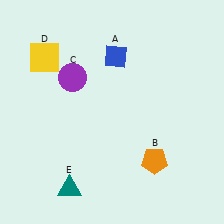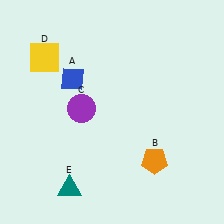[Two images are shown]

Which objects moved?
The objects that moved are: the blue diamond (A), the purple circle (C).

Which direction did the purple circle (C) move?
The purple circle (C) moved down.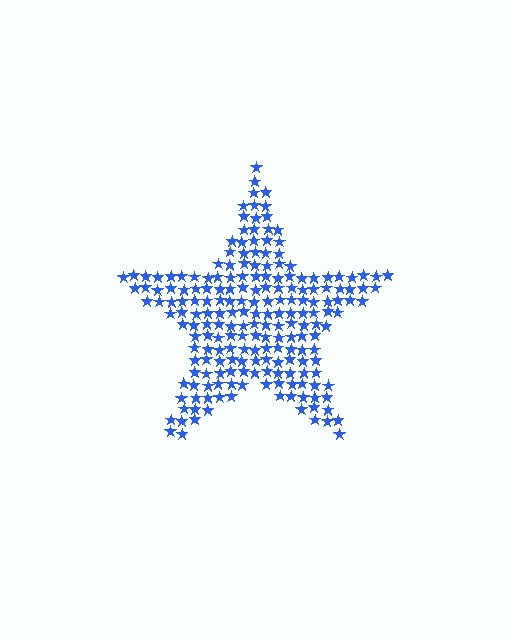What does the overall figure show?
The overall figure shows a star.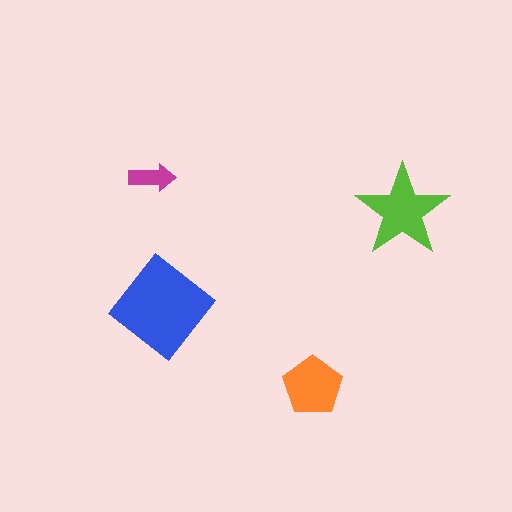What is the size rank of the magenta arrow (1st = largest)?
4th.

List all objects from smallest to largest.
The magenta arrow, the orange pentagon, the lime star, the blue diamond.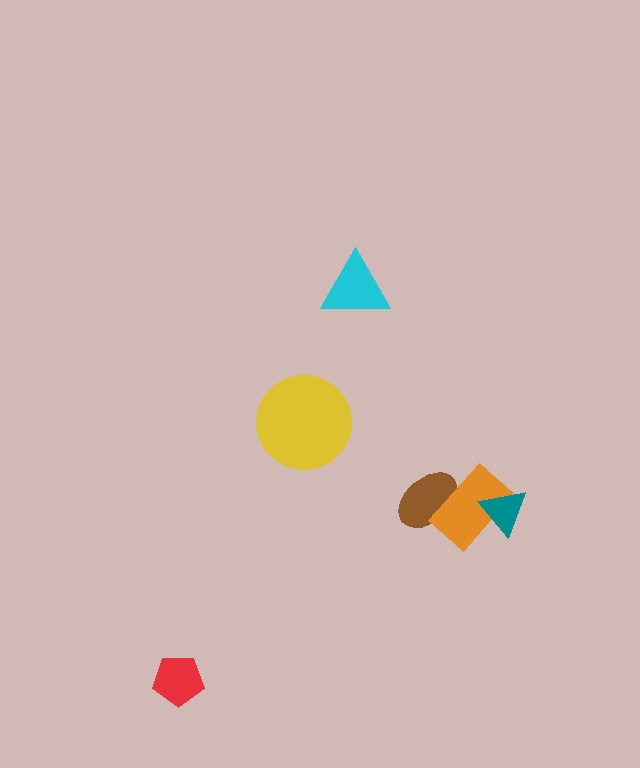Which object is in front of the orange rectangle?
The teal triangle is in front of the orange rectangle.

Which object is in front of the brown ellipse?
The orange rectangle is in front of the brown ellipse.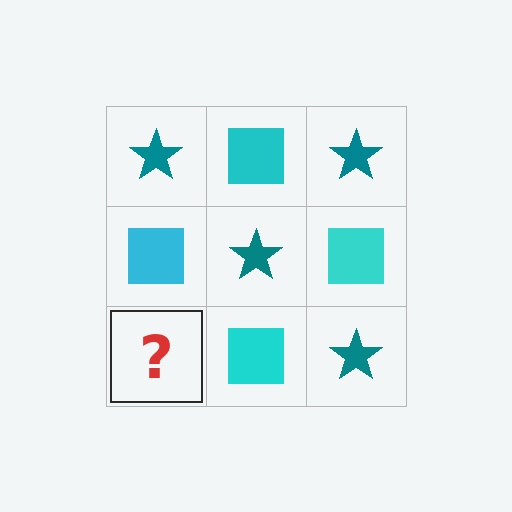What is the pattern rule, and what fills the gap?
The rule is that it alternates teal star and cyan square in a checkerboard pattern. The gap should be filled with a teal star.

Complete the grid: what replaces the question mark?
The question mark should be replaced with a teal star.